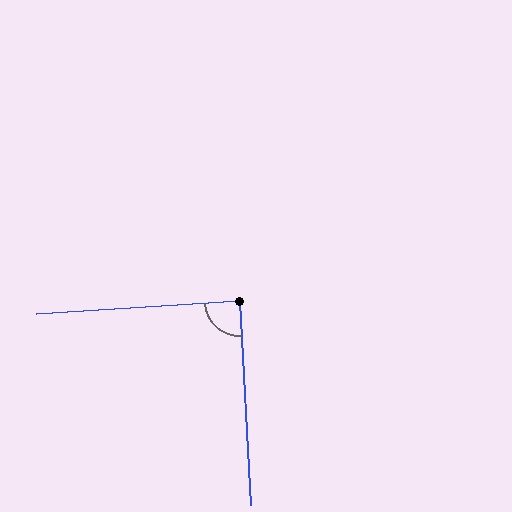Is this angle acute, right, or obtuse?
It is approximately a right angle.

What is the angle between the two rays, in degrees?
Approximately 89 degrees.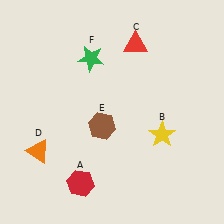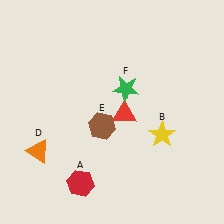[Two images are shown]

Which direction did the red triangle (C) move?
The red triangle (C) moved down.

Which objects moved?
The objects that moved are: the red triangle (C), the green star (F).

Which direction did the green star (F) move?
The green star (F) moved right.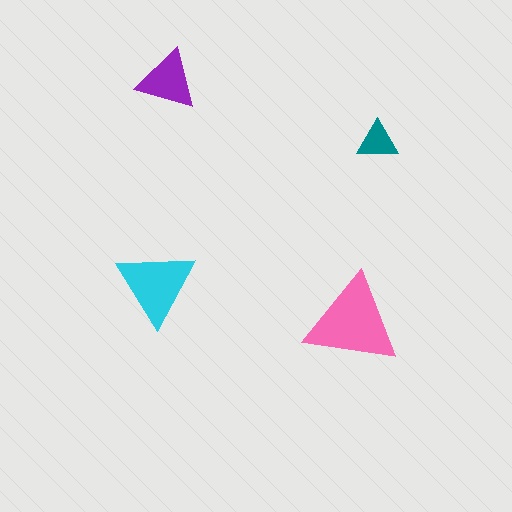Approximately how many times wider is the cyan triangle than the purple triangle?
About 1.5 times wider.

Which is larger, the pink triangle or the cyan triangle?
The pink one.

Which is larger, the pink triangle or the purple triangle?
The pink one.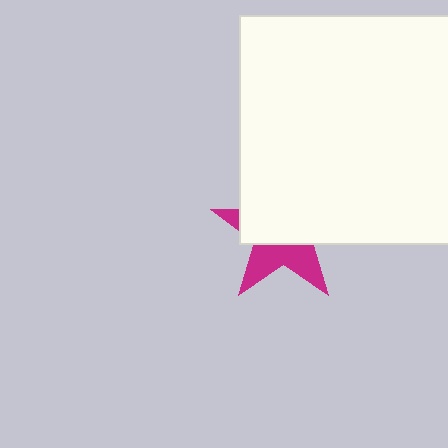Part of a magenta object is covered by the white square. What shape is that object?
It is a star.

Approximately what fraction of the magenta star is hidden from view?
Roughly 61% of the magenta star is hidden behind the white square.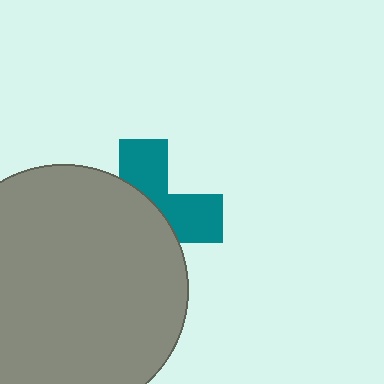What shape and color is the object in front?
The object in front is a gray circle.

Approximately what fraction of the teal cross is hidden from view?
Roughly 60% of the teal cross is hidden behind the gray circle.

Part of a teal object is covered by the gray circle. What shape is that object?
It is a cross.